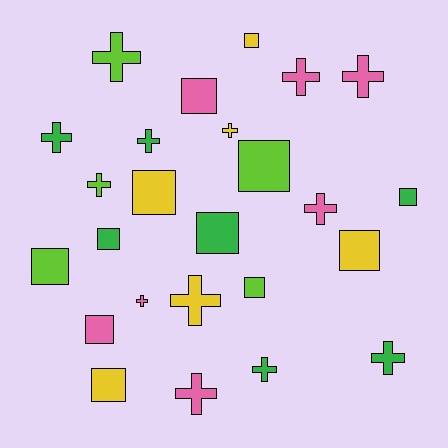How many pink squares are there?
There are 2 pink squares.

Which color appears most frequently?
Green, with 7 objects.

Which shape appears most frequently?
Cross, with 13 objects.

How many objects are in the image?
There are 25 objects.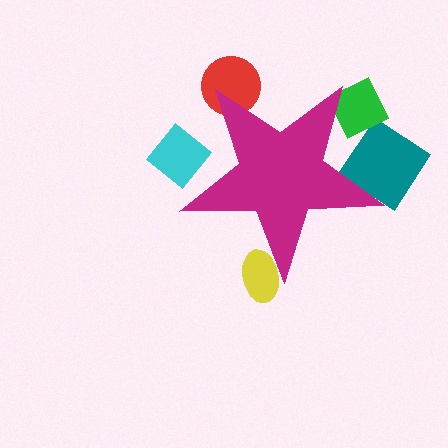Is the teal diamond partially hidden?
Yes, the teal diamond is partially hidden behind the magenta star.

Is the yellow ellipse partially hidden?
Yes, the yellow ellipse is partially hidden behind the magenta star.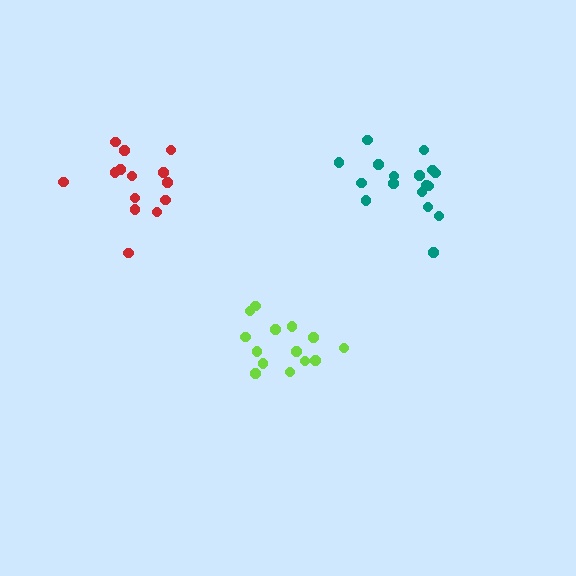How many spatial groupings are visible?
There are 3 spatial groupings.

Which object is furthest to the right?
The teal cluster is rightmost.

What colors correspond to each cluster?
The clusters are colored: lime, teal, red.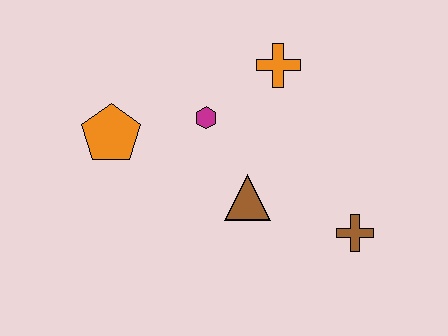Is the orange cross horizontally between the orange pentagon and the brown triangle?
No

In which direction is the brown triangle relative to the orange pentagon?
The brown triangle is to the right of the orange pentagon.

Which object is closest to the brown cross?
The brown triangle is closest to the brown cross.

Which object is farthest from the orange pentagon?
The brown cross is farthest from the orange pentagon.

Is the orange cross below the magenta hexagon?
No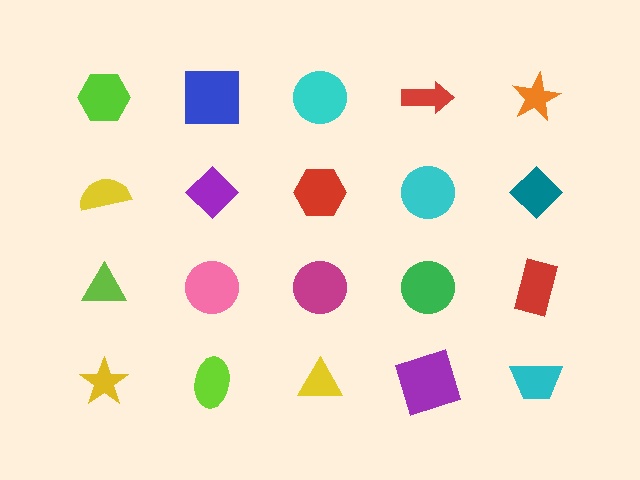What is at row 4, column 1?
A yellow star.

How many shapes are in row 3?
5 shapes.